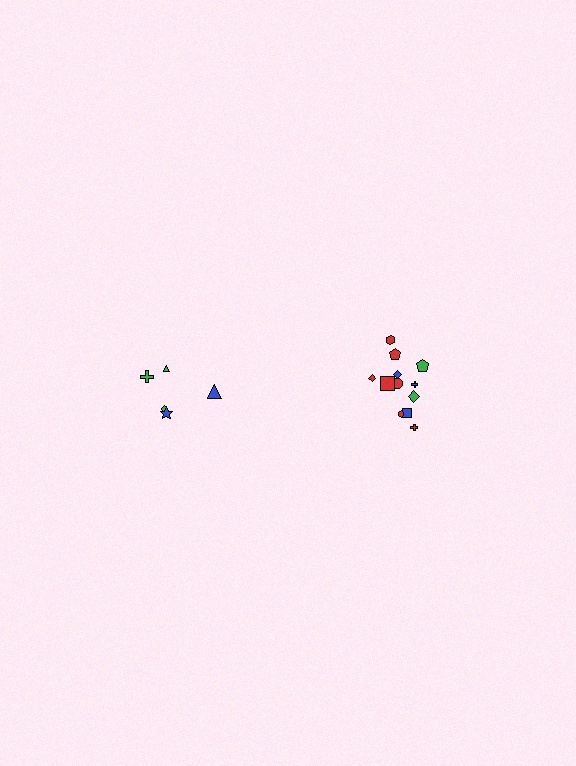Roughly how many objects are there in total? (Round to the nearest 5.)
Roughly 15 objects in total.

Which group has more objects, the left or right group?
The right group.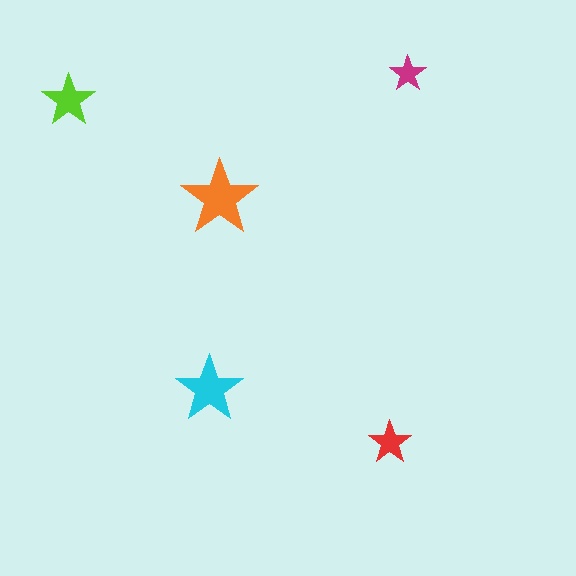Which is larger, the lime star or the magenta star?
The lime one.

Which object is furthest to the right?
The magenta star is rightmost.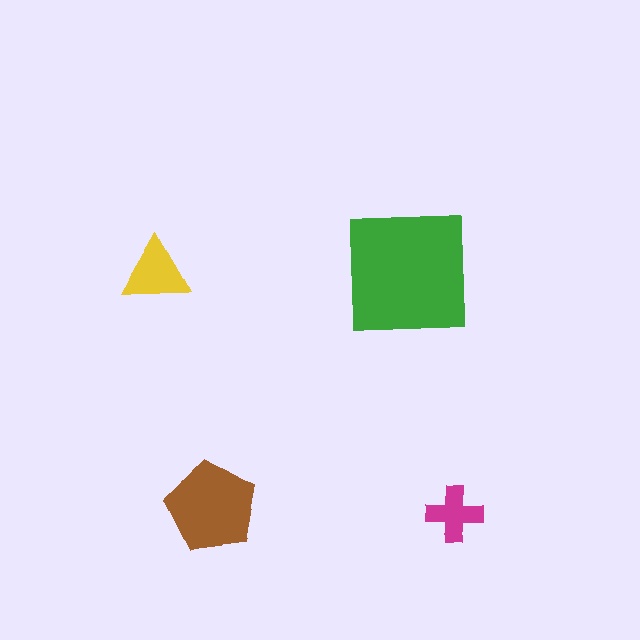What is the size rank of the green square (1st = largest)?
1st.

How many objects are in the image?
There are 4 objects in the image.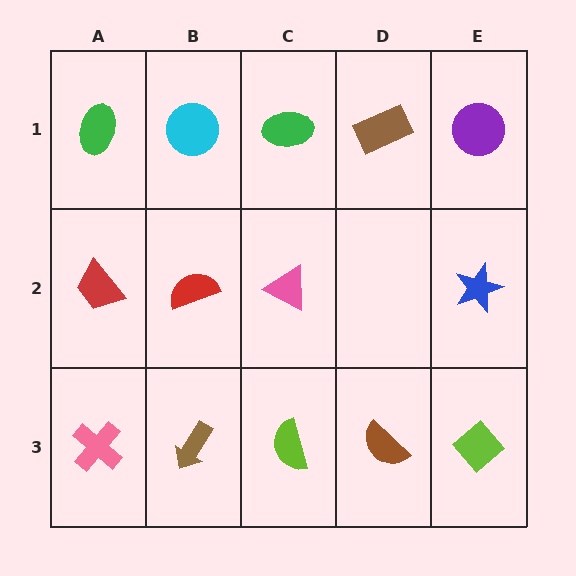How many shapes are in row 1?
5 shapes.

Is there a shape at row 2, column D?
No, that cell is empty.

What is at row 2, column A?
A red trapezoid.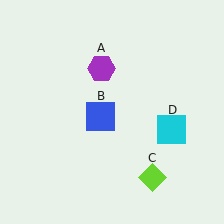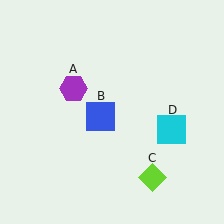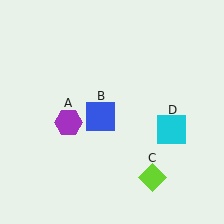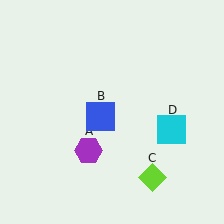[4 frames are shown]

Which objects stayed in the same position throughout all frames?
Blue square (object B) and lime diamond (object C) and cyan square (object D) remained stationary.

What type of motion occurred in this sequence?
The purple hexagon (object A) rotated counterclockwise around the center of the scene.